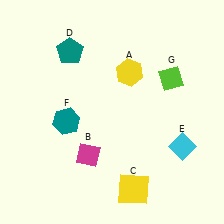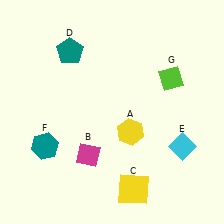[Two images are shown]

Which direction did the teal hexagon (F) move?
The teal hexagon (F) moved down.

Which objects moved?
The objects that moved are: the yellow hexagon (A), the teal hexagon (F).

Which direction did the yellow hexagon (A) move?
The yellow hexagon (A) moved down.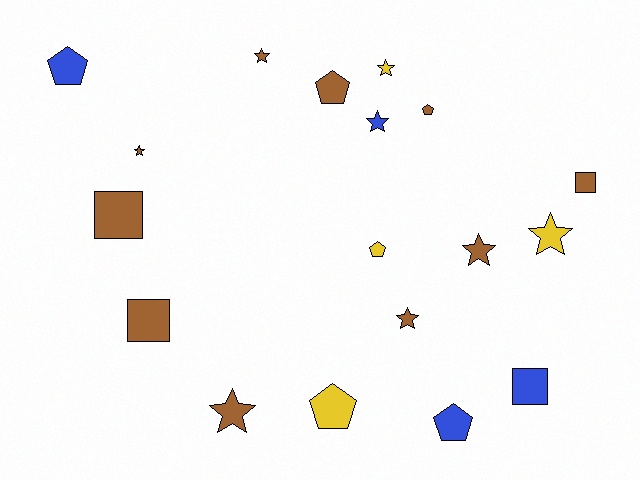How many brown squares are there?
There are 3 brown squares.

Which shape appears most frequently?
Star, with 8 objects.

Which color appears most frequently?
Brown, with 10 objects.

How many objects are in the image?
There are 18 objects.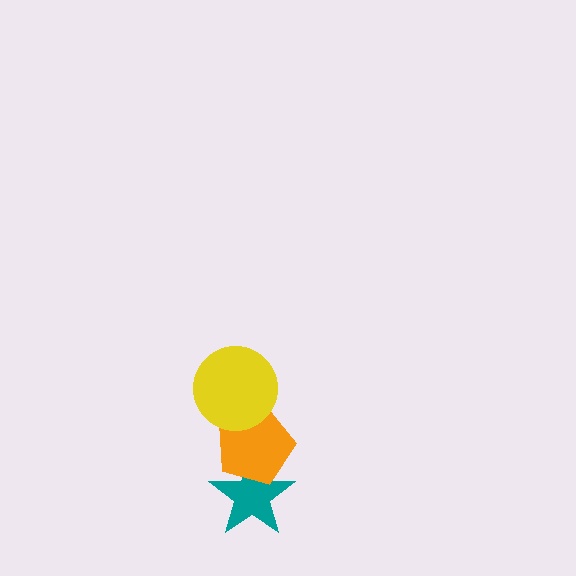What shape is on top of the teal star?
The orange pentagon is on top of the teal star.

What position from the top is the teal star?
The teal star is 3rd from the top.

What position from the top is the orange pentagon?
The orange pentagon is 2nd from the top.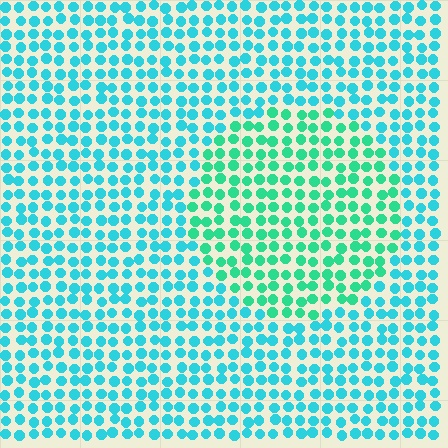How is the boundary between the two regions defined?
The boundary is defined purely by a slight shift in hue (about 30 degrees). Spacing, size, and orientation are identical on both sides.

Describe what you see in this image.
The image is filled with small cyan elements in a uniform arrangement. A circle-shaped region is visible where the elements are tinted to a slightly different hue, forming a subtle color boundary.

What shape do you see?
I see a circle.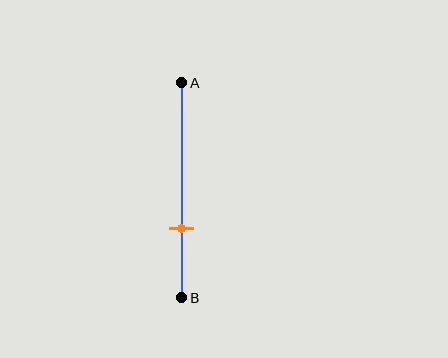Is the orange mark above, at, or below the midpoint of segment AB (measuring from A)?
The orange mark is below the midpoint of segment AB.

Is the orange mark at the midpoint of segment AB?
No, the mark is at about 70% from A, not at the 50% midpoint.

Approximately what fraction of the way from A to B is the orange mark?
The orange mark is approximately 70% of the way from A to B.